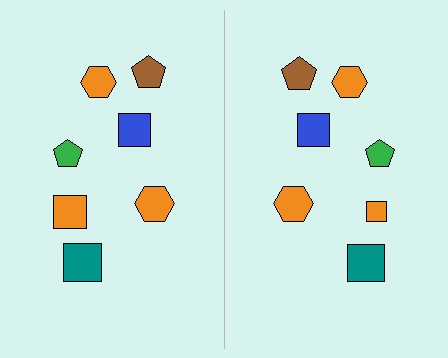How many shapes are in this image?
There are 14 shapes in this image.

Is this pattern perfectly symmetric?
No, the pattern is not perfectly symmetric. The orange square on the right side has a different size than its mirror counterpart.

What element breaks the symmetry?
The orange square on the right side has a different size than its mirror counterpart.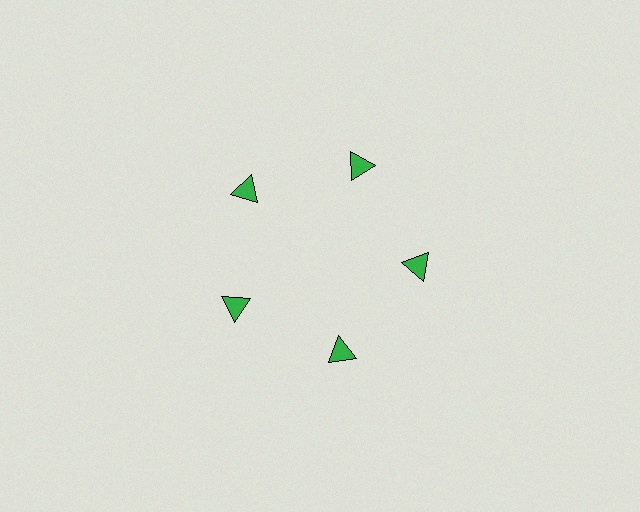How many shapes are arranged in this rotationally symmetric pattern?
There are 5 shapes, arranged in 5 groups of 1.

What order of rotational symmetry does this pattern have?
This pattern has 5-fold rotational symmetry.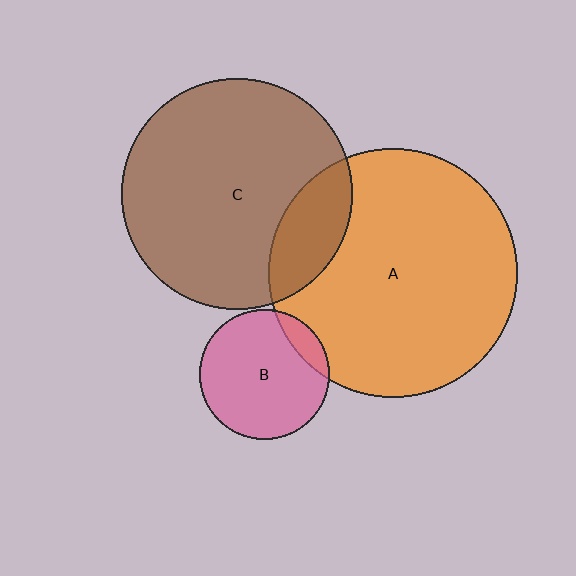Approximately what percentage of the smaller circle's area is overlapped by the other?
Approximately 20%.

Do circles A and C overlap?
Yes.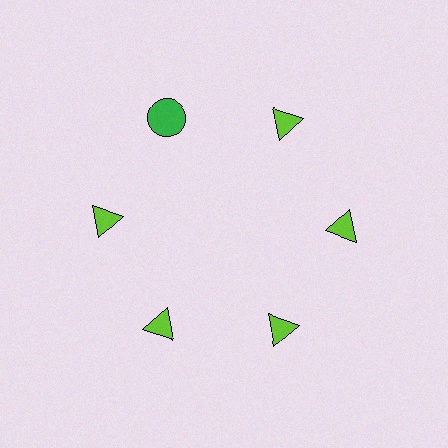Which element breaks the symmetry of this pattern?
The green circle at roughly the 11 o'clock position breaks the symmetry. All other shapes are lime triangles.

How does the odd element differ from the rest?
It differs in both color (green instead of lime) and shape (circle instead of triangle).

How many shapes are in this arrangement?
There are 6 shapes arranged in a ring pattern.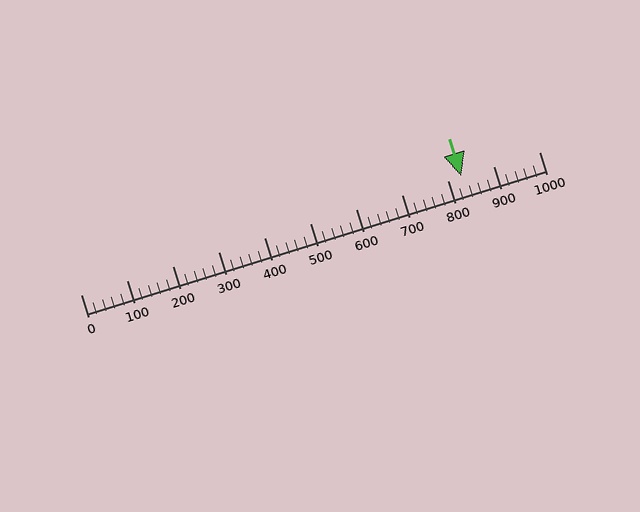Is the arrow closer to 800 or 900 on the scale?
The arrow is closer to 800.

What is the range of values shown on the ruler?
The ruler shows values from 0 to 1000.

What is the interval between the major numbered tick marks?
The major tick marks are spaced 100 units apart.